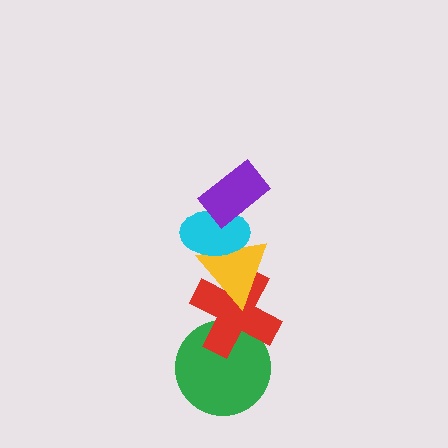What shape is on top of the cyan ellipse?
The purple rectangle is on top of the cyan ellipse.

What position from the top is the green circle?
The green circle is 5th from the top.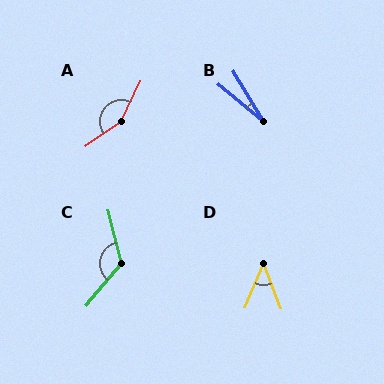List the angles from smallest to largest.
B (19°), D (44°), C (126°), A (151°).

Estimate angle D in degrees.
Approximately 44 degrees.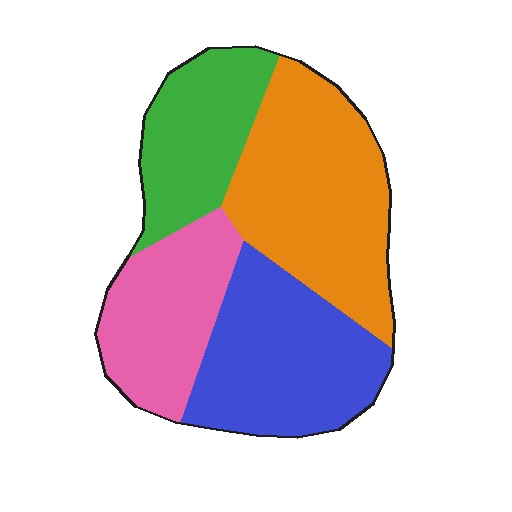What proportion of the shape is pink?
Pink covers roughly 20% of the shape.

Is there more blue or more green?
Blue.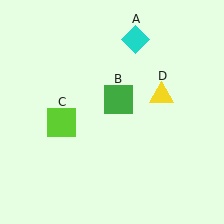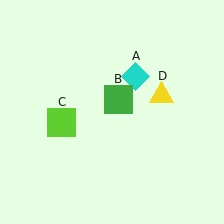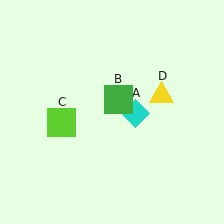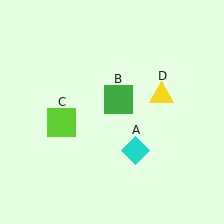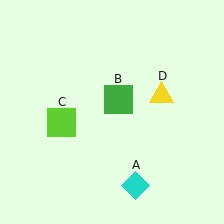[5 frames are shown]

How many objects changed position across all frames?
1 object changed position: cyan diamond (object A).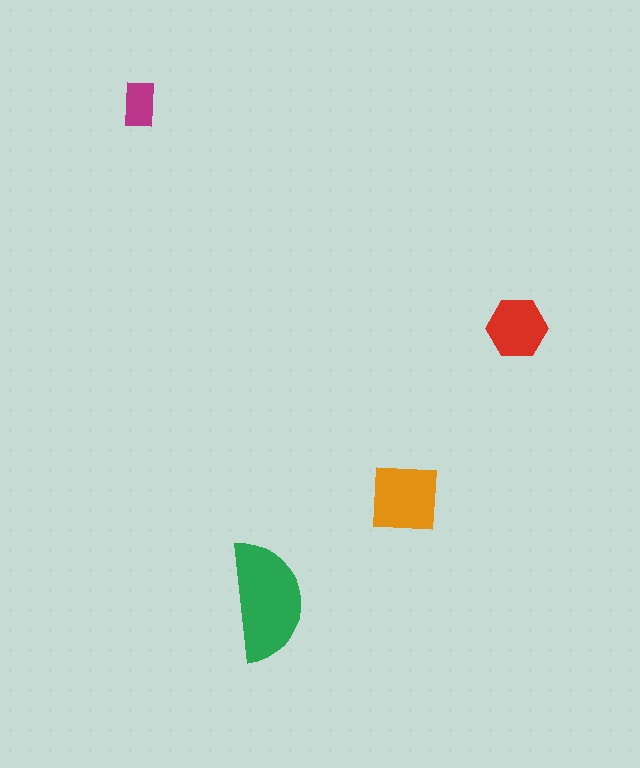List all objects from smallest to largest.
The magenta rectangle, the red hexagon, the orange square, the green semicircle.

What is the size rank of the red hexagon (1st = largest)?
3rd.